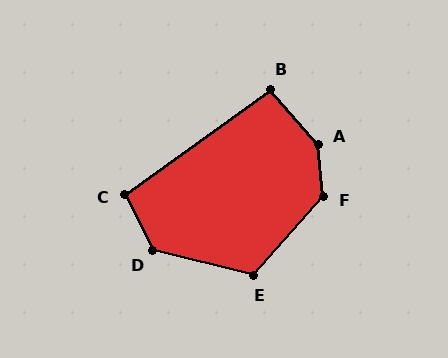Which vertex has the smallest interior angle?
B, at approximately 96 degrees.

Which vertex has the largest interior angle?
A, at approximately 144 degrees.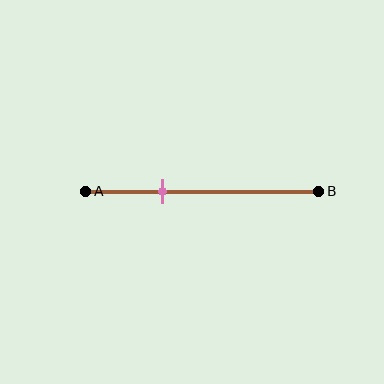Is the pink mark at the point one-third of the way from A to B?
Yes, the mark is approximately at the one-third point.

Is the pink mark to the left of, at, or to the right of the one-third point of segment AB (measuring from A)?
The pink mark is approximately at the one-third point of segment AB.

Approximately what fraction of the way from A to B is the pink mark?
The pink mark is approximately 35% of the way from A to B.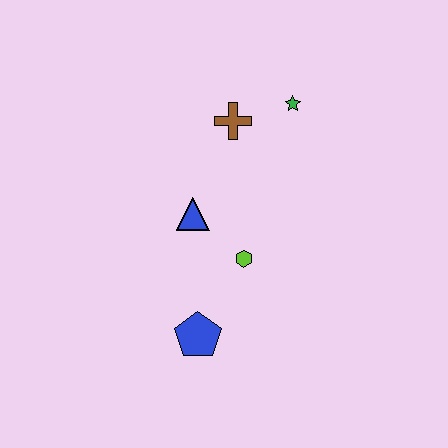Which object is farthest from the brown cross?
The blue pentagon is farthest from the brown cross.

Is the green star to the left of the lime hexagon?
No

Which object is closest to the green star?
The brown cross is closest to the green star.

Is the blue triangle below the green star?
Yes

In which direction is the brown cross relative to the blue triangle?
The brown cross is above the blue triangle.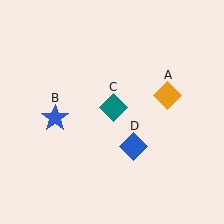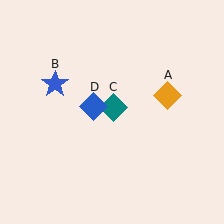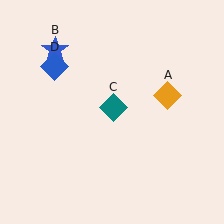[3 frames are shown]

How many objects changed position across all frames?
2 objects changed position: blue star (object B), blue diamond (object D).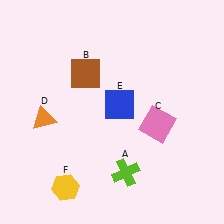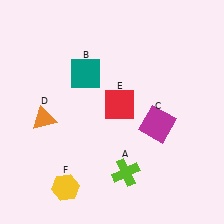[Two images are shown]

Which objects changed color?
B changed from brown to teal. C changed from pink to magenta. E changed from blue to red.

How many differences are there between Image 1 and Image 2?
There are 3 differences between the two images.